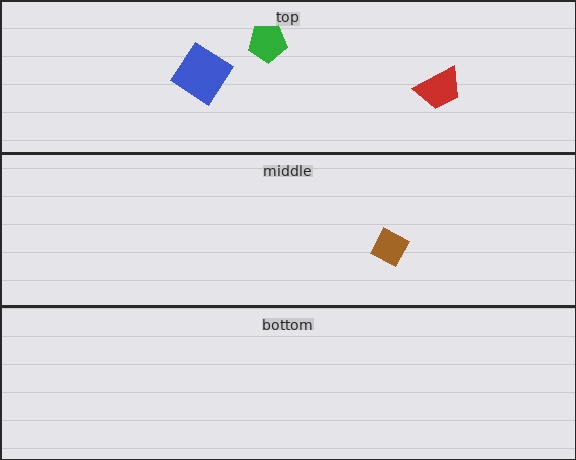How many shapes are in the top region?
3.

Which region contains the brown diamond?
The middle region.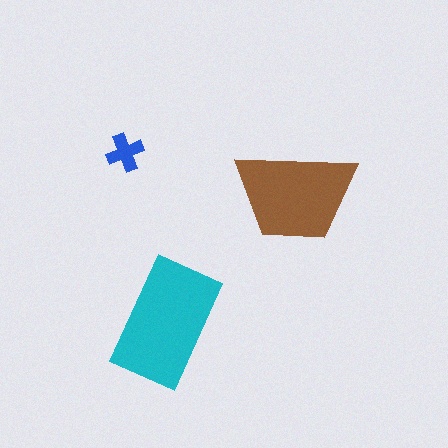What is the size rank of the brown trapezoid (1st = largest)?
2nd.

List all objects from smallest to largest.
The blue cross, the brown trapezoid, the cyan rectangle.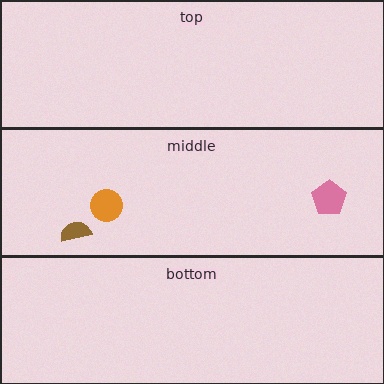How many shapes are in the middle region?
3.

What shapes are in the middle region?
The brown semicircle, the pink pentagon, the orange circle.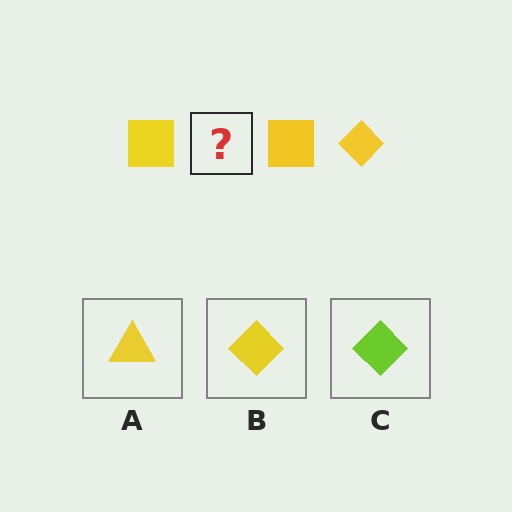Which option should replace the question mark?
Option B.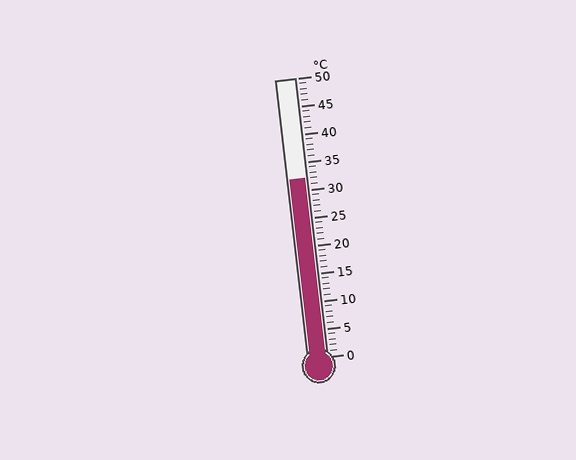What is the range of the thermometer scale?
The thermometer scale ranges from 0°C to 50°C.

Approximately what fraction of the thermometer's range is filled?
The thermometer is filled to approximately 65% of its range.